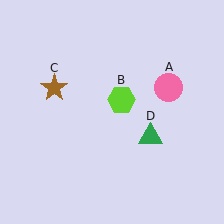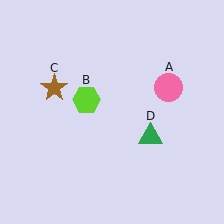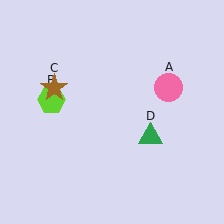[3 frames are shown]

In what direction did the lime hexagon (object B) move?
The lime hexagon (object B) moved left.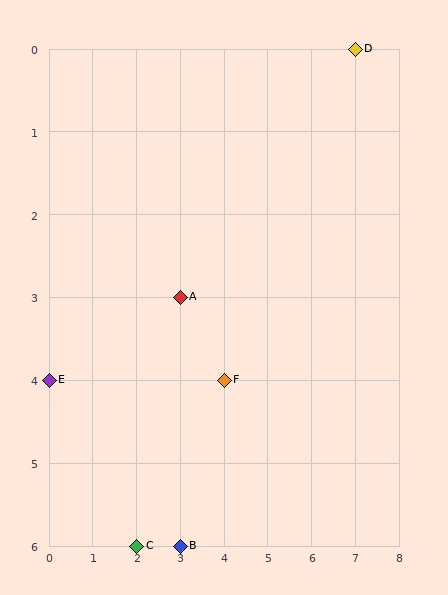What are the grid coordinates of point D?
Point D is at grid coordinates (7, 0).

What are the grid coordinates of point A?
Point A is at grid coordinates (3, 3).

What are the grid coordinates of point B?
Point B is at grid coordinates (3, 6).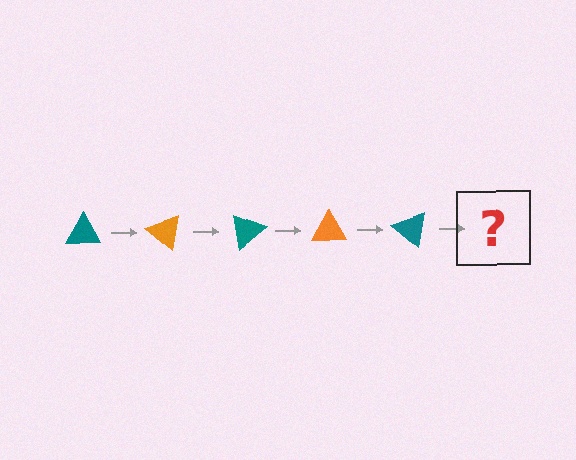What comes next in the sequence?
The next element should be an orange triangle, rotated 200 degrees from the start.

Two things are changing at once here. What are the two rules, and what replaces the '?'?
The two rules are that it rotates 40 degrees each step and the color cycles through teal and orange. The '?' should be an orange triangle, rotated 200 degrees from the start.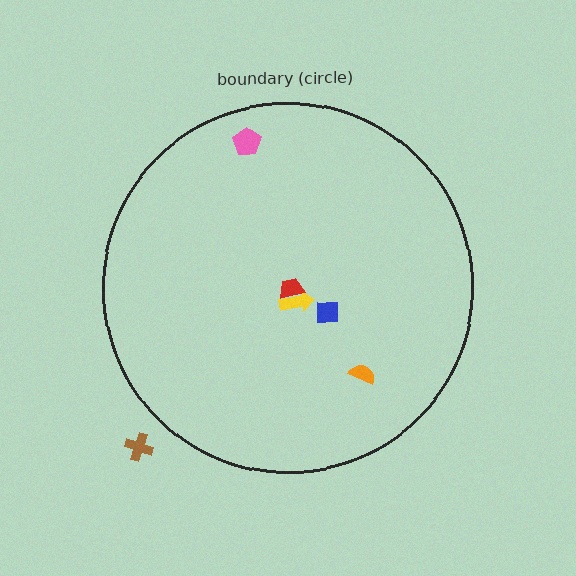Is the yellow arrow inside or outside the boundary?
Inside.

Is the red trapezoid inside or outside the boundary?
Inside.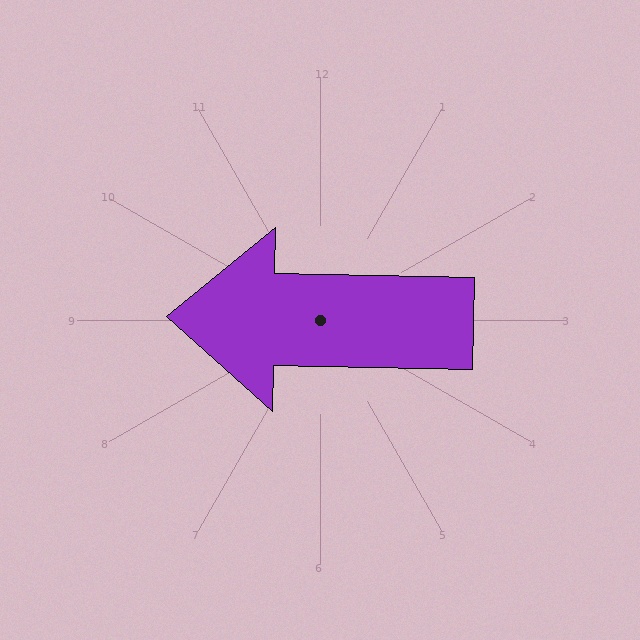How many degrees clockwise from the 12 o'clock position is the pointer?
Approximately 271 degrees.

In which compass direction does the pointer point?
West.